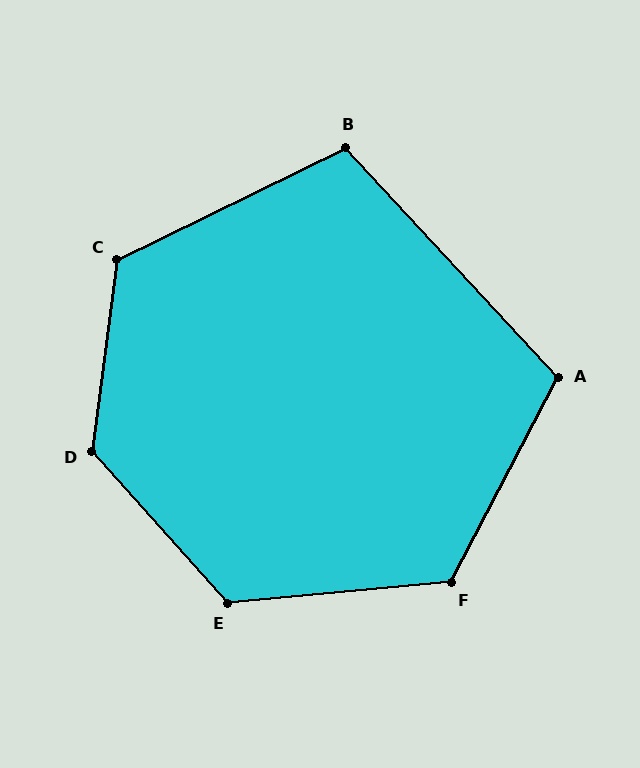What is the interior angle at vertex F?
Approximately 123 degrees (obtuse).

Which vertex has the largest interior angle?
D, at approximately 131 degrees.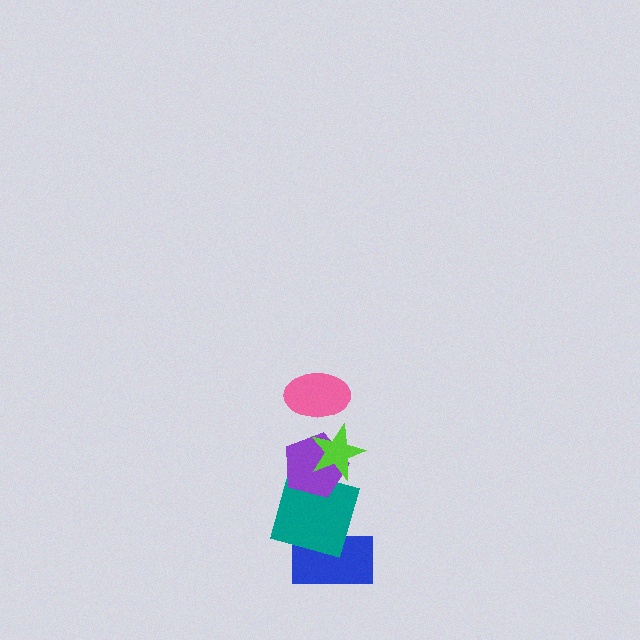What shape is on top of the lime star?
The pink ellipse is on top of the lime star.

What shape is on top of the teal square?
The purple pentagon is on top of the teal square.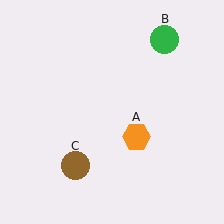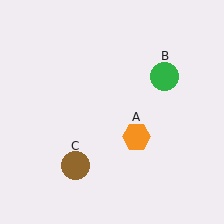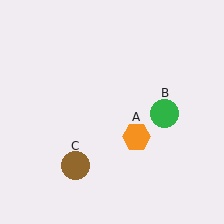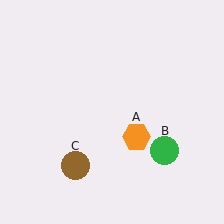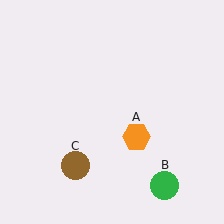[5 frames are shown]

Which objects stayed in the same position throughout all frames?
Orange hexagon (object A) and brown circle (object C) remained stationary.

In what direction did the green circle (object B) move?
The green circle (object B) moved down.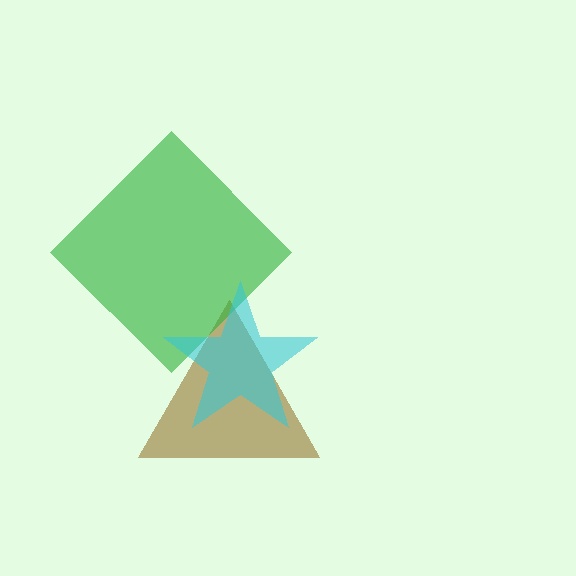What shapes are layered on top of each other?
The layered shapes are: a brown triangle, a green diamond, a cyan star.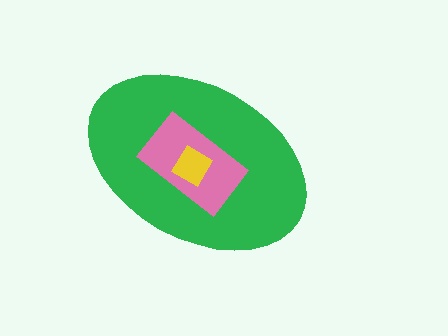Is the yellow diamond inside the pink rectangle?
Yes.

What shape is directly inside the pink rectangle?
The yellow diamond.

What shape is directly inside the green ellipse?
The pink rectangle.